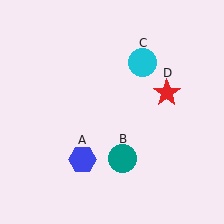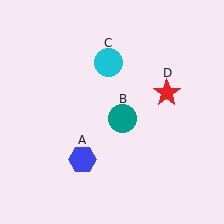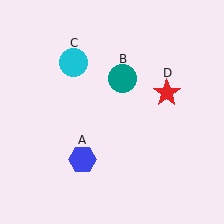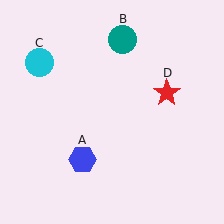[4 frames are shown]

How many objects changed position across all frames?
2 objects changed position: teal circle (object B), cyan circle (object C).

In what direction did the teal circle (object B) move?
The teal circle (object B) moved up.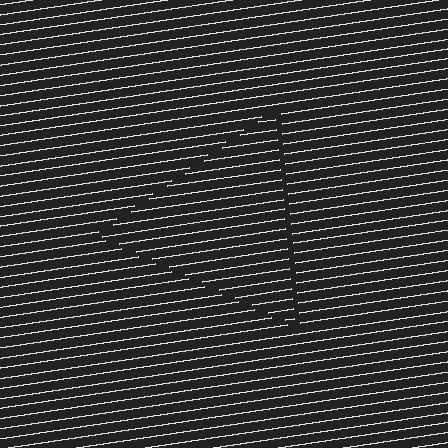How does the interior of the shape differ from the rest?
The interior of the shape contains the same grating, shifted by half a period — the contour is defined by the phase discontinuity where line-ends from the inner and outer gratings abut.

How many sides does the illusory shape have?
3 sides — the line-ends trace a triangle.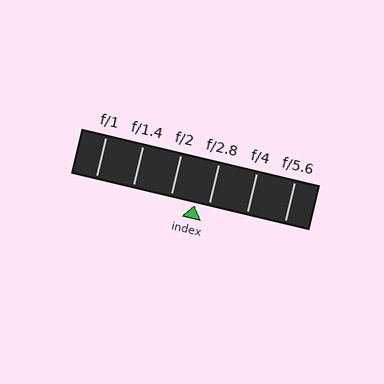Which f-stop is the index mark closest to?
The index mark is closest to f/2.8.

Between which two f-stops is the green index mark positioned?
The index mark is between f/2 and f/2.8.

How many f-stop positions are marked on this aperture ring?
There are 6 f-stop positions marked.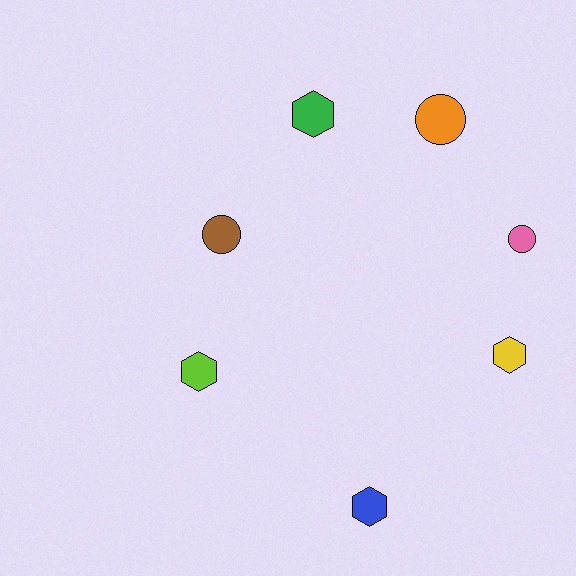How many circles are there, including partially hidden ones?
There are 3 circles.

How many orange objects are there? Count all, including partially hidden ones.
There is 1 orange object.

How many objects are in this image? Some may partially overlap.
There are 7 objects.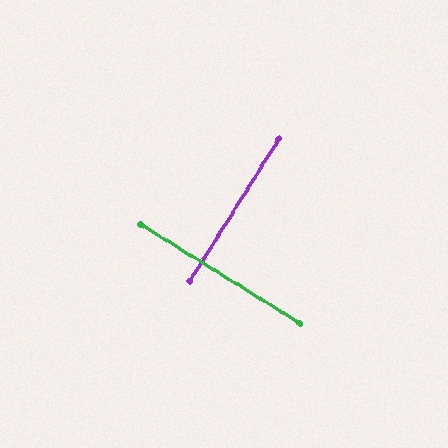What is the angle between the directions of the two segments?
Approximately 90 degrees.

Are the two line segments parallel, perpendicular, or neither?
Perpendicular — they meet at approximately 90°.